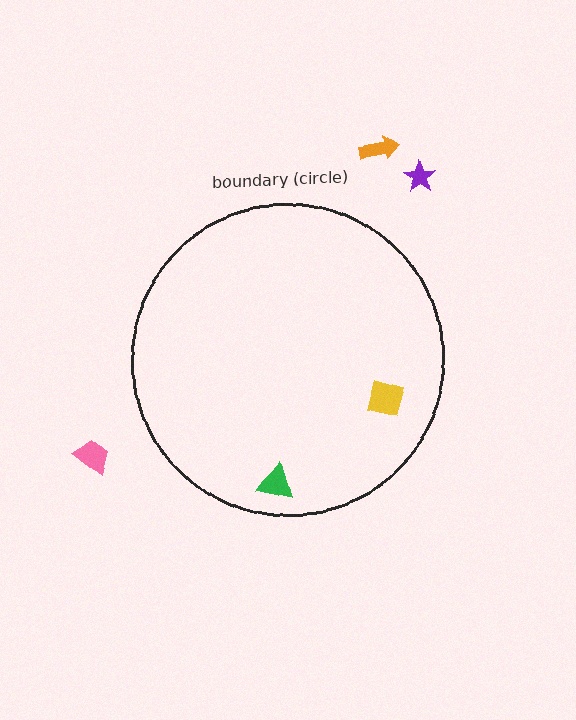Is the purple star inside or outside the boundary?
Outside.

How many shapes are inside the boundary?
2 inside, 3 outside.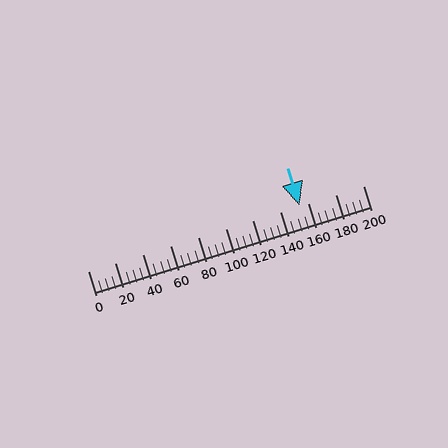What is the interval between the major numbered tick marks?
The major tick marks are spaced 20 units apart.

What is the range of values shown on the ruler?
The ruler shows values from 0 to 200.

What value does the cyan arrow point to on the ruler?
The cyan arrow points to approximately 154.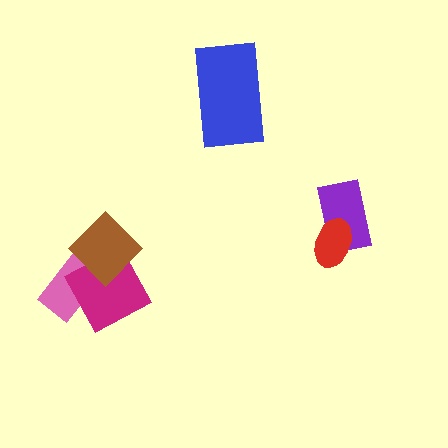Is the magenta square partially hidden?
Yes, it is partially covered by another shape.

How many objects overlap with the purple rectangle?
1 object overlaps with the purple rectangle.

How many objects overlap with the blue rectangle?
0 objects overlap with the blue rectangle.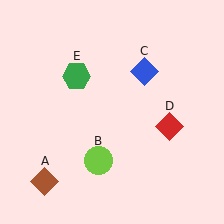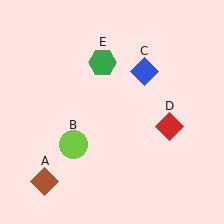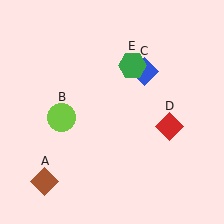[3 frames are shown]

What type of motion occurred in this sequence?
The lime circle (object B), green hexagon (object E) rotated clockwise around the center of the scene.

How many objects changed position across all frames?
2 objects changed position: lime circle (object B), green hexagon (object E).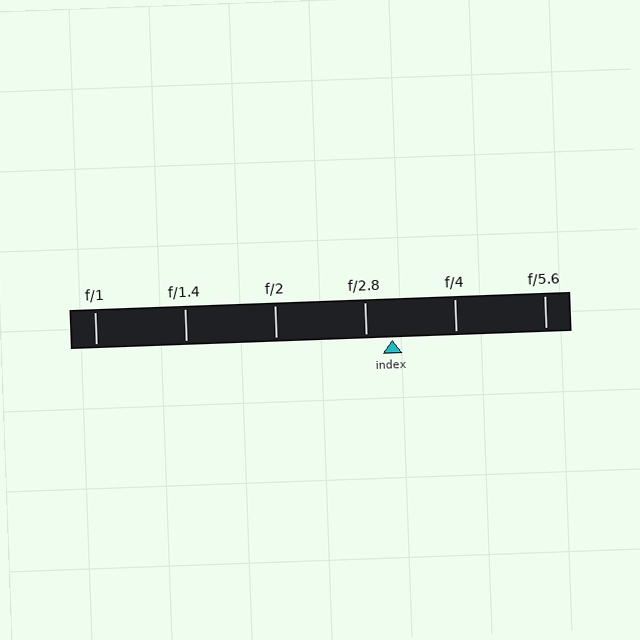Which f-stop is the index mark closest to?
The index mark is closest to f/2.8.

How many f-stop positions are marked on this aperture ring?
There are 6 f-stop positions marked.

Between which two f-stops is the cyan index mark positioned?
The index mark is between f/2.8 and f/4.